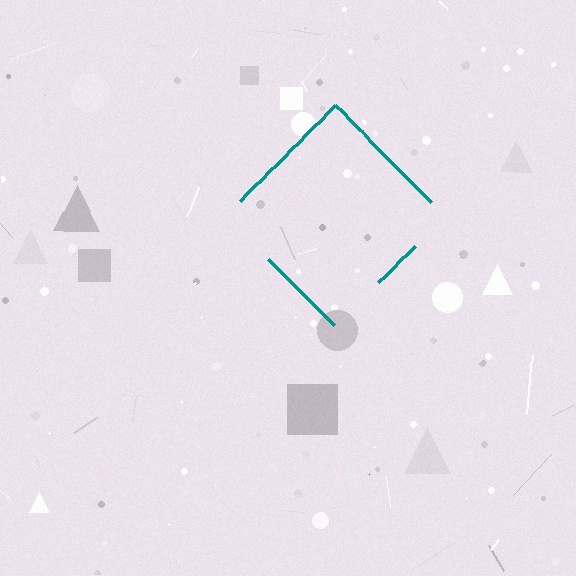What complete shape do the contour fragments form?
The contour fragments form a diamond.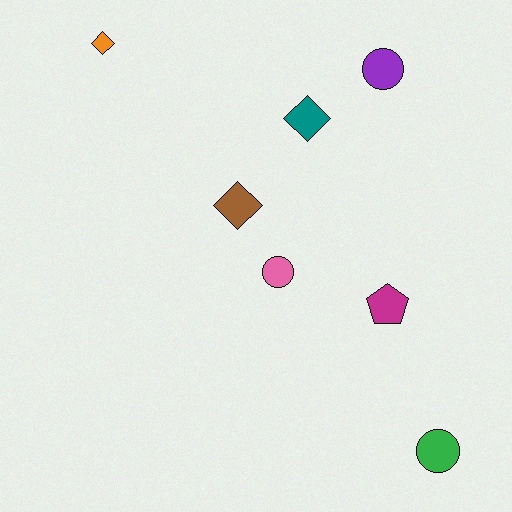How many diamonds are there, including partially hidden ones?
There are 3 diamonds.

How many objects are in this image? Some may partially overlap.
There are 7 objects.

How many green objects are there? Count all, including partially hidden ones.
There is 1 green object.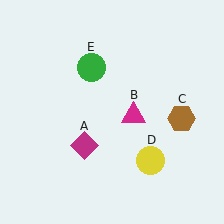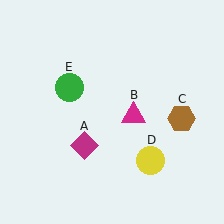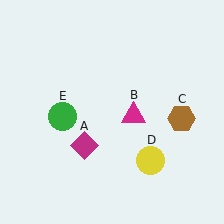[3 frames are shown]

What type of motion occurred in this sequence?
The green circle (object E) rotated counterclockwise around the center of the scene.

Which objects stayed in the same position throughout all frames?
Magenta diamond (object A) and magenta triangle (object B) and brown hexagon (object C) and yellow circle (object D) remained stationary.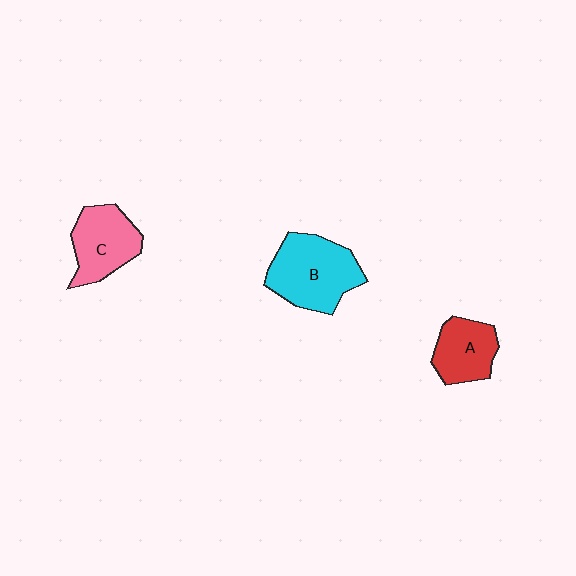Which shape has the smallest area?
Shape A (red).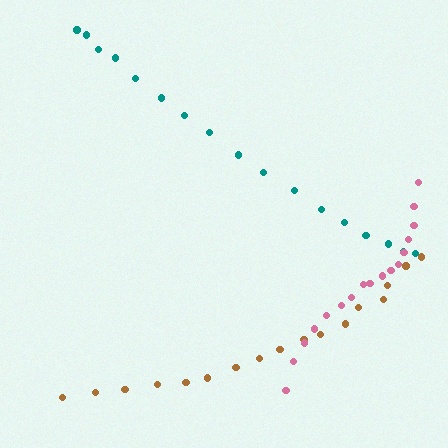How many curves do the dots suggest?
There are 3 distinct paths.